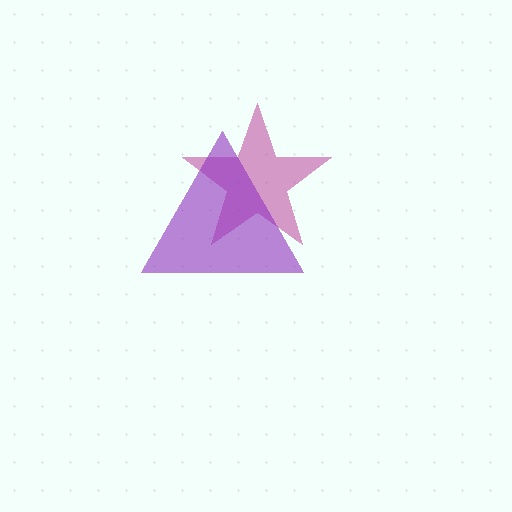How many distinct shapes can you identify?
There are 2 distinct shapes: a magenta star, a purple triangle.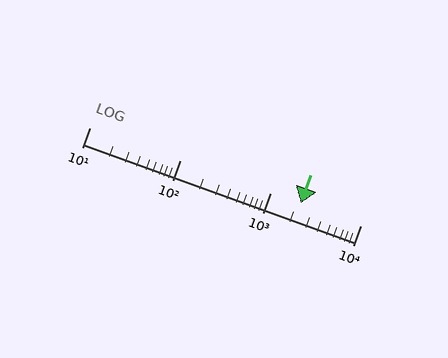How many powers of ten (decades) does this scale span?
The scale spans 3 decades, from 10 to 10000.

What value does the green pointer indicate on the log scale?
The pointer indicates approximately 2200.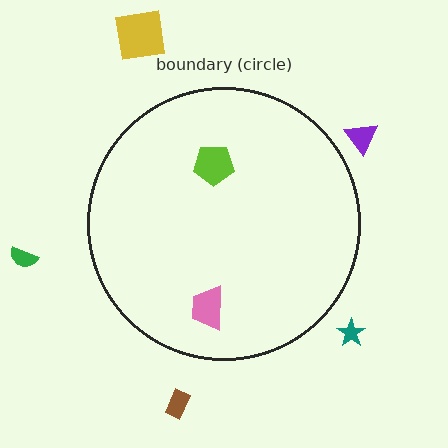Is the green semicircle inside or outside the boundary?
Outside.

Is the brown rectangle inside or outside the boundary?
Outside.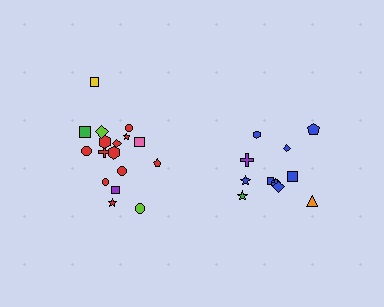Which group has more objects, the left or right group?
The left group.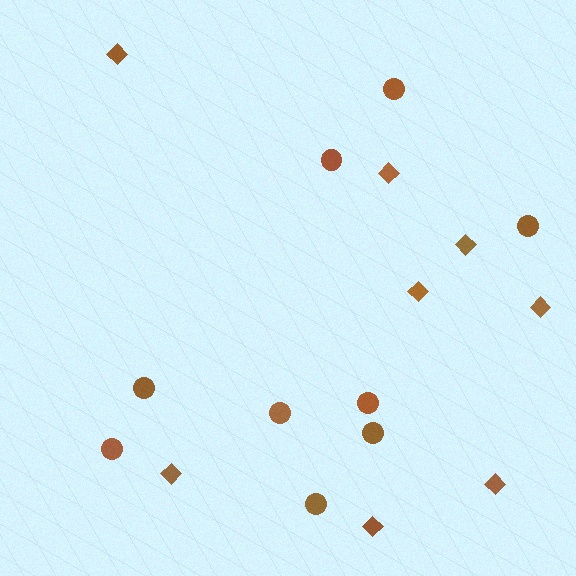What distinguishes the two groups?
There are 2 groups: one group of circles (9) and one group of diamonds (8).